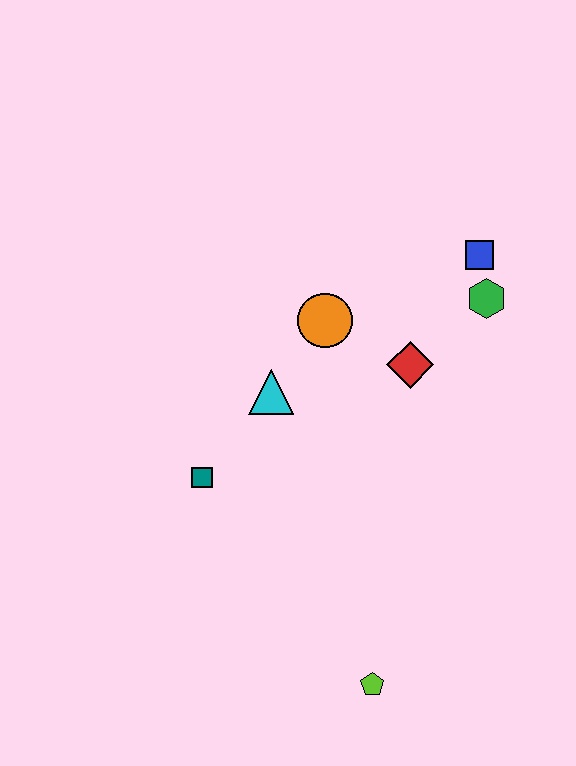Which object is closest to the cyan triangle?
The orange circle is closest to the cyan triangle.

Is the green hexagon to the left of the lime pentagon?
No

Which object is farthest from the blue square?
The lime pentagon is farthest from the blue square.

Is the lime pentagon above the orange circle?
No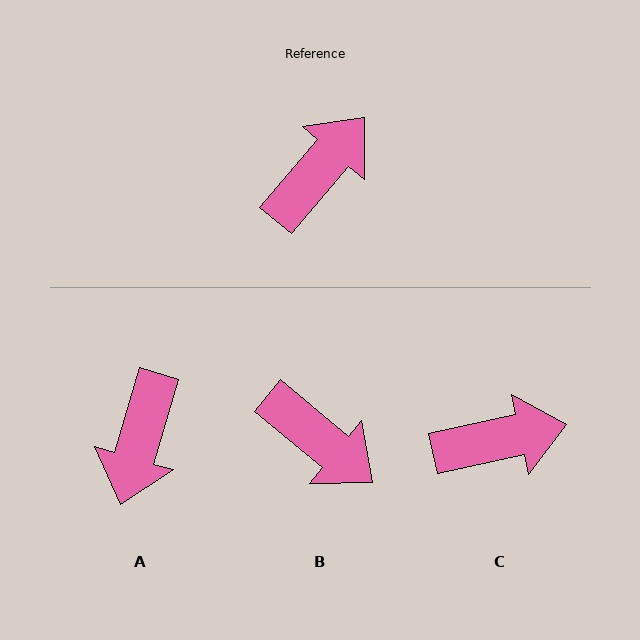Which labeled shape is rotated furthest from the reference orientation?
A, about 156 degrees away.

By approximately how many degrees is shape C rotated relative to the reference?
Approximately 37 degrees clockwise.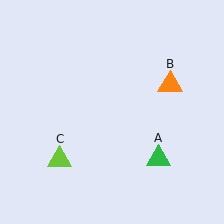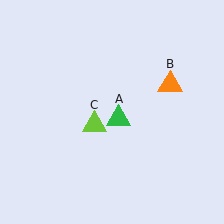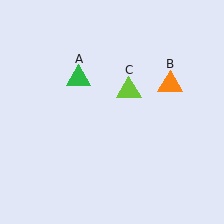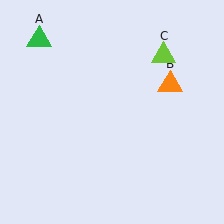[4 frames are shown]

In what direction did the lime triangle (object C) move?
The lime triangle (object C) moved up and to the right.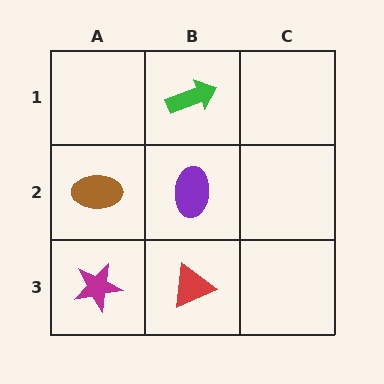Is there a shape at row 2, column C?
No, that cell is empty.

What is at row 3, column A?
A magenta star.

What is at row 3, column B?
A red triangle.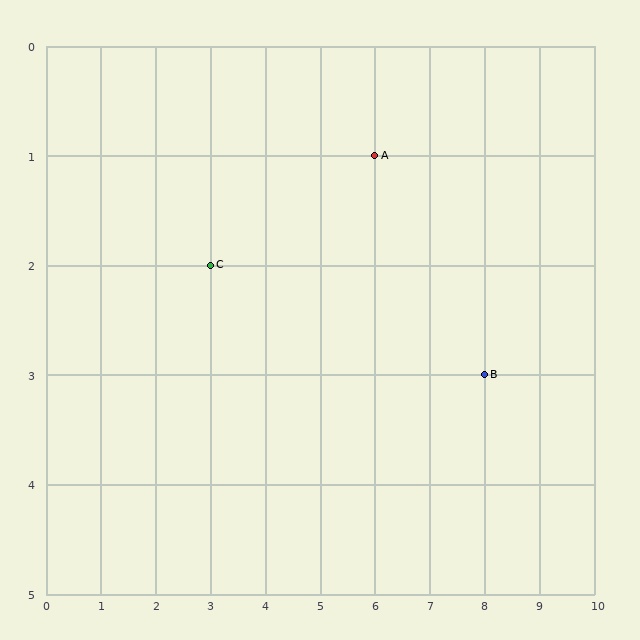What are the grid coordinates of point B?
Point B is at grid coordinates (8, 3).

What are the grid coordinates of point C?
Point C is at grid coordinates (3, 2).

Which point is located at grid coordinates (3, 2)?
Point C is at (3, 2).